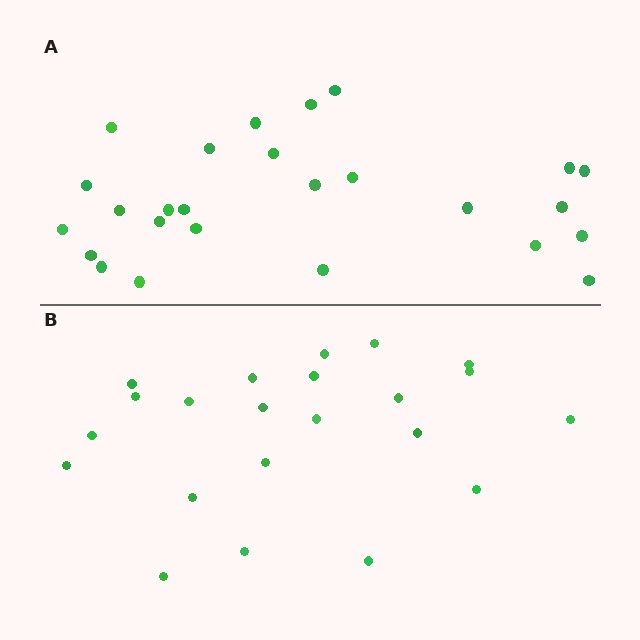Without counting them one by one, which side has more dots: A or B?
Region A (the top region) has more dots.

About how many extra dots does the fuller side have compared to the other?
Region A has about 4 more dots than region B.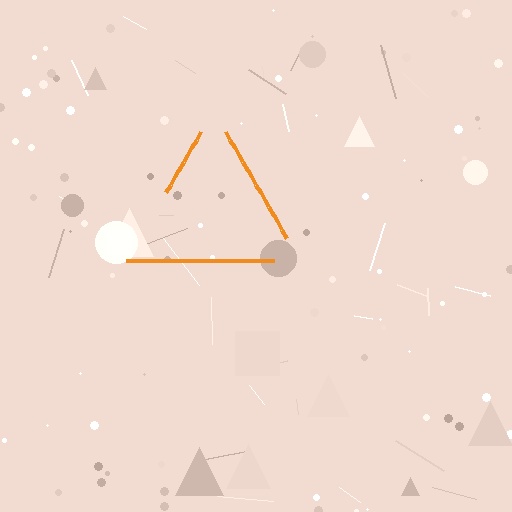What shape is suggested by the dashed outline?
The dashed outline suggests a triangle.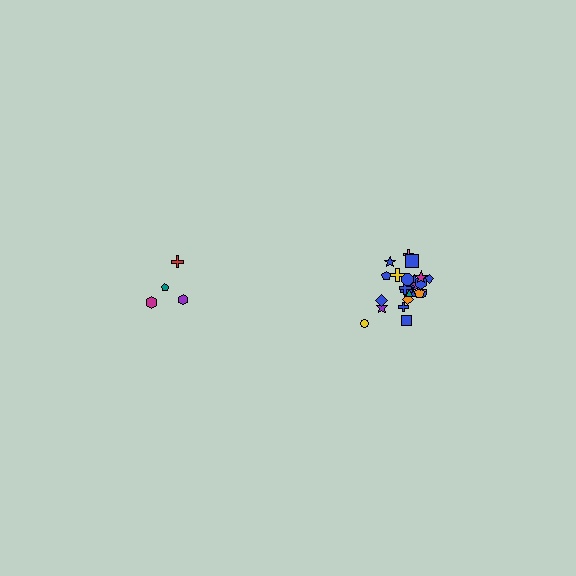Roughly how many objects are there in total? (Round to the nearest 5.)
Roughly 30 objects in total.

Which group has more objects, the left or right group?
The right group.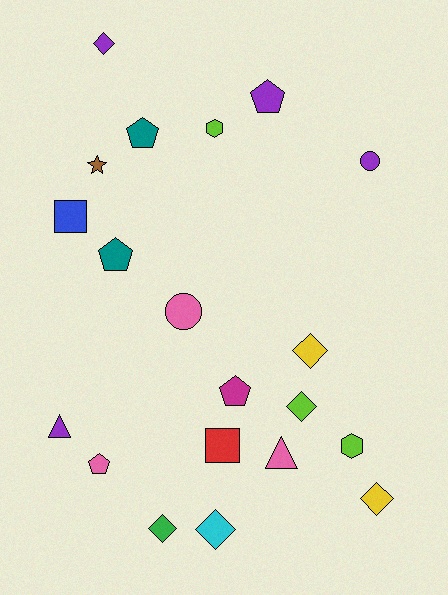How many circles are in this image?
There are 2 circles.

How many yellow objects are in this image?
There are 2 yellow objects.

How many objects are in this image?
There are 20 objects.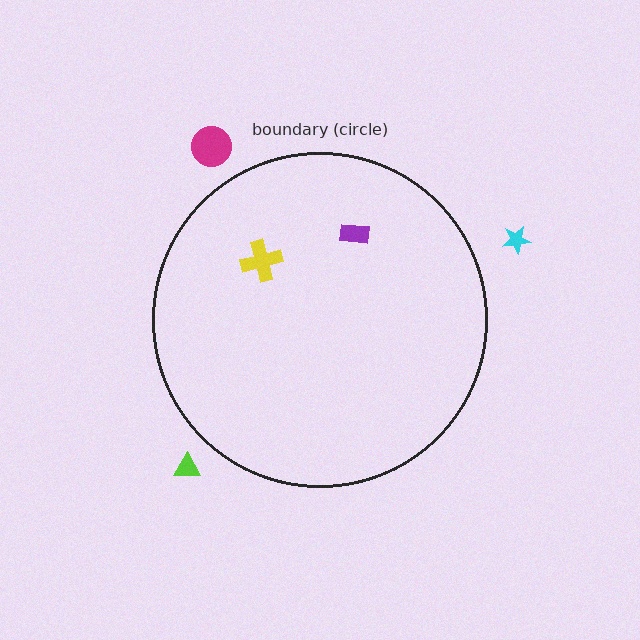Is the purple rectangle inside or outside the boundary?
Inside.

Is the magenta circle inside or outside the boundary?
Outside.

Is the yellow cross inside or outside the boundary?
Inside.